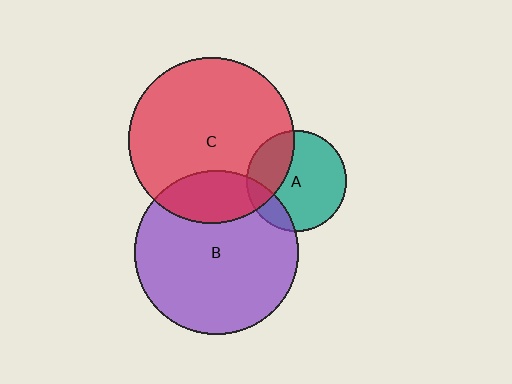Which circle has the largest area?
Circle C (red).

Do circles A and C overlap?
Yes.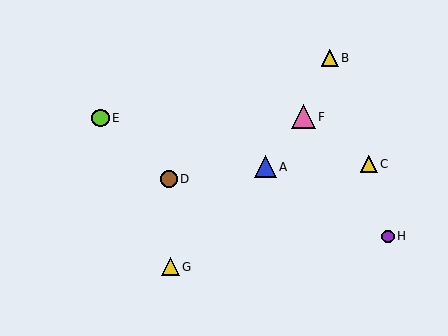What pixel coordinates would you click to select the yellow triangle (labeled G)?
Click at (170, 267) to select the yellow triangle G.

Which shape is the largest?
The pink triangle (labeled F) is the largest.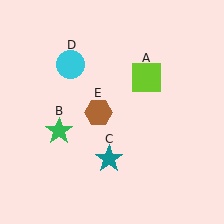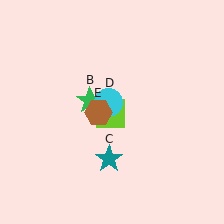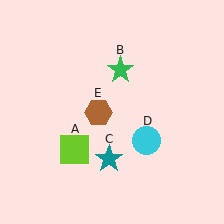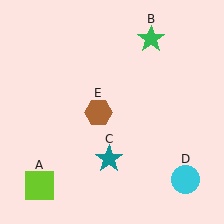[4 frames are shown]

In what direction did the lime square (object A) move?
The lime square (object A) moved down and to the left.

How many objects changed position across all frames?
3 objects changed position: lime square (object A), green star (object B), cyan circle (object D).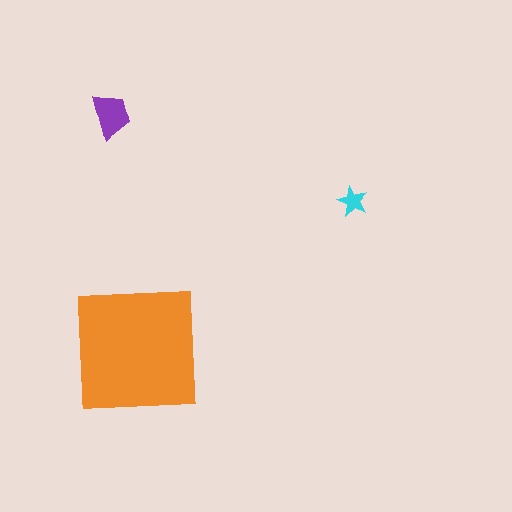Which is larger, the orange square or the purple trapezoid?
The orange square.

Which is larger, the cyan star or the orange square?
The orange square.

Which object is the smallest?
The cyan star.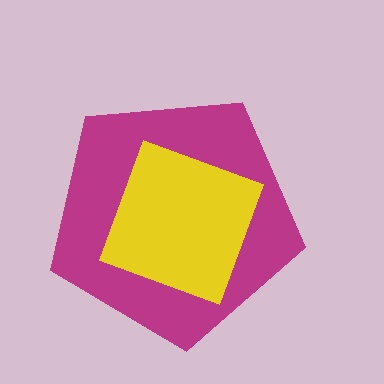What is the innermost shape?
The yellow square.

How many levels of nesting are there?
2.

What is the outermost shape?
The magenta pentagon.